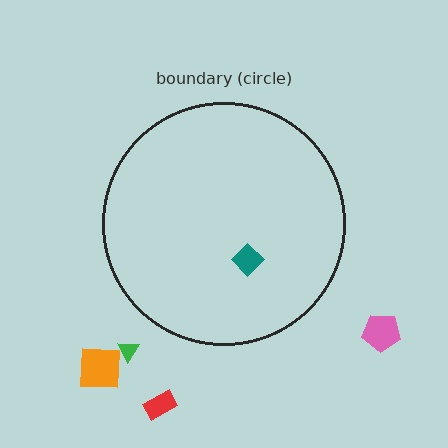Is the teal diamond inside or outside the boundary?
Inside.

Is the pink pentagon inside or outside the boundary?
Outside.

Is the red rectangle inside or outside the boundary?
Outside.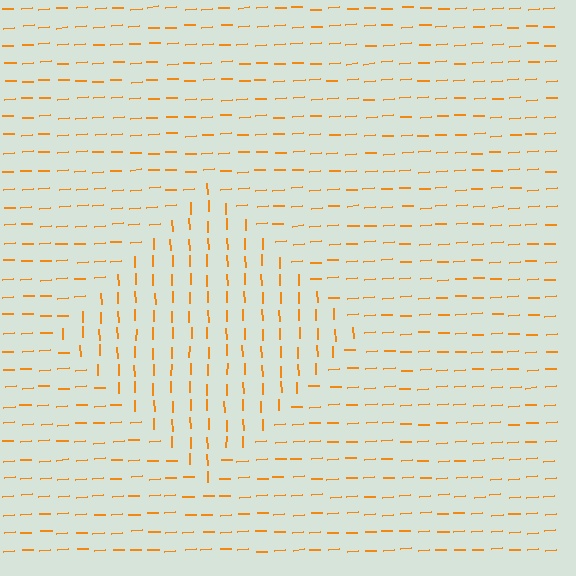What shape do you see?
I see a diamond.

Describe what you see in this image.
The image is filled with small orange line segments. A diamond region in the image has lines oriented differently from the surrounding lines, creating a visible texture boundary.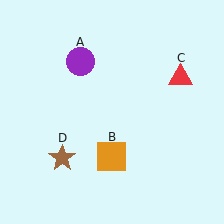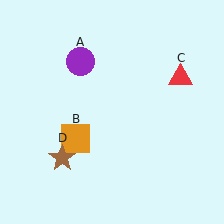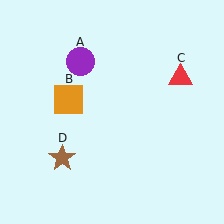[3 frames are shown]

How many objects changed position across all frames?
1 object changed position: orange square (object B).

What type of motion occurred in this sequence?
The orange square (object B) rotated clockwise around the center of the scene.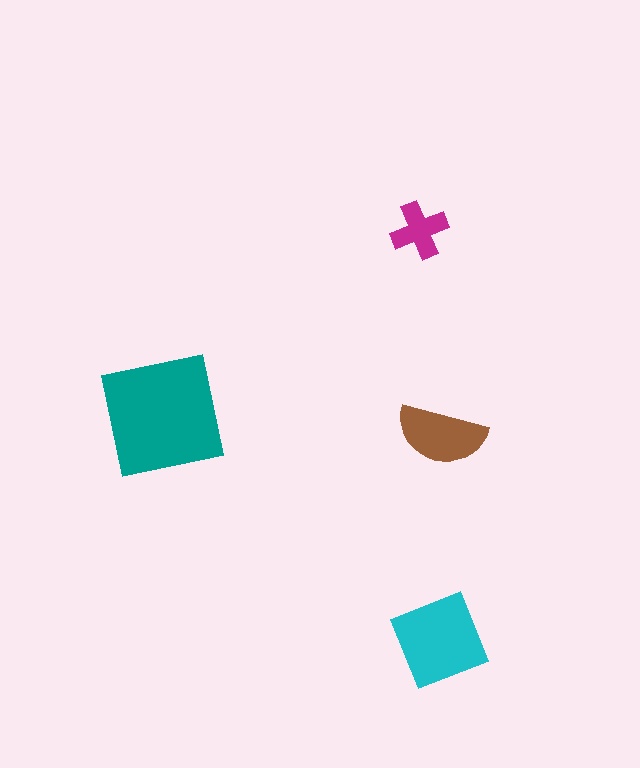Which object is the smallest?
The magenta cross.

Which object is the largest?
The teal square.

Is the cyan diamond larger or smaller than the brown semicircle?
Larger.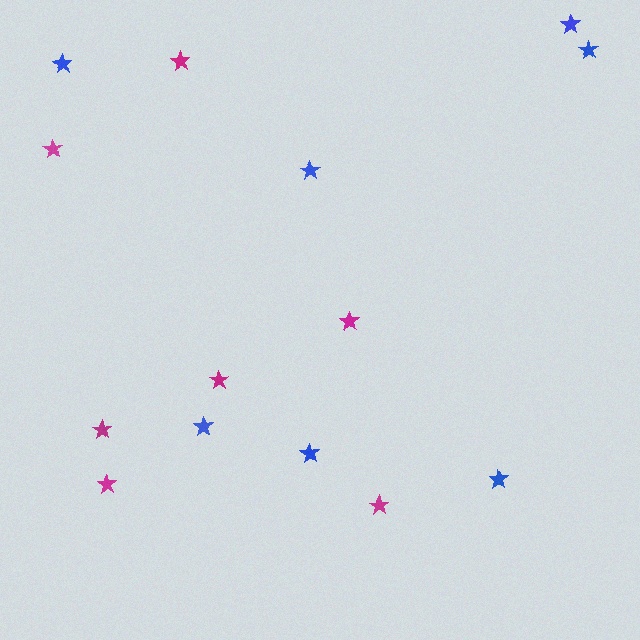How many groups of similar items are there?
There are 2 groups: one group of blue stars (7) and one group of magenta stars (7).